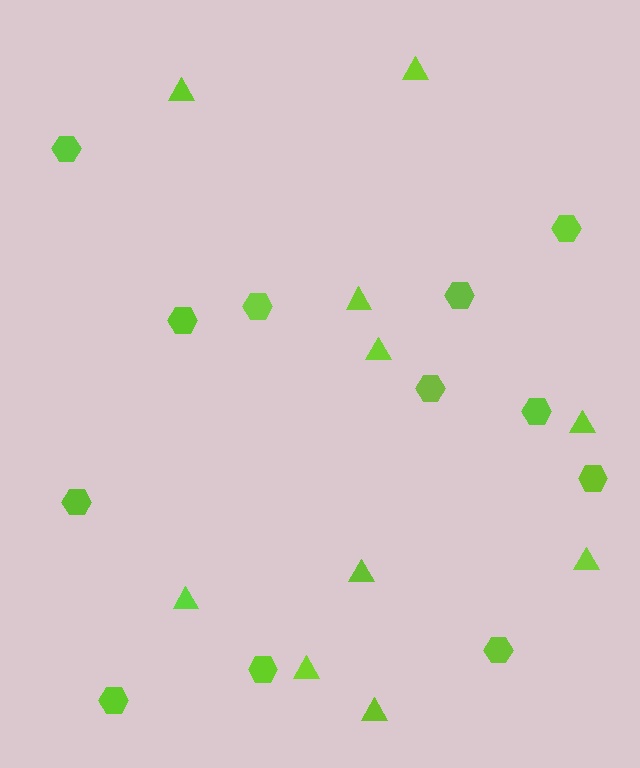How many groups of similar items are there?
There are 2 groups: one group of hexagons (12) and one group of triangles (10).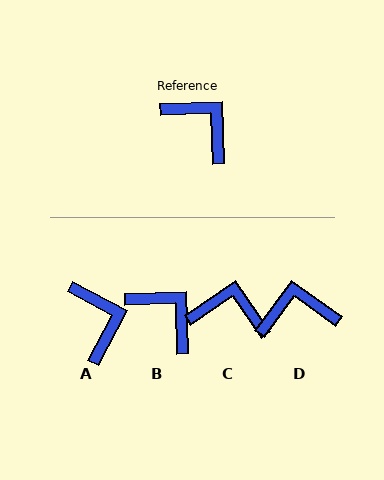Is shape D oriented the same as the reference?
No, it is off by about 52 degrees.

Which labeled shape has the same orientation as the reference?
B.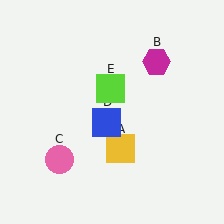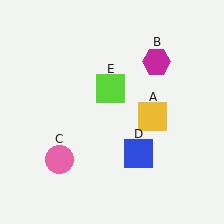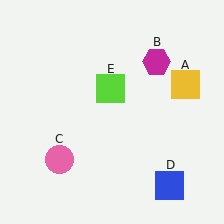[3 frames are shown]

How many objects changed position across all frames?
2 objects changed position: yellow square (object A), blue square (object D).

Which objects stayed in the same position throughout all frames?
Magenta hexagon (object B) and pink circle (object C) and lime square (object E) remained stationary.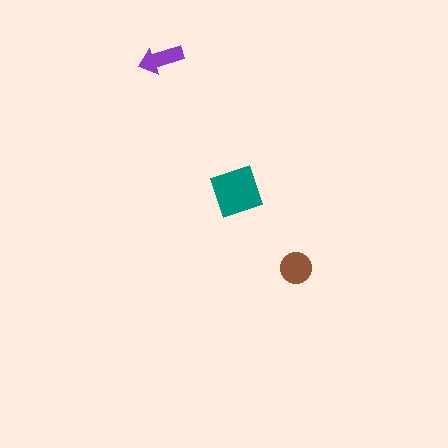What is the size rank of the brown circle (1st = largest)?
2nd.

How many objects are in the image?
There are 3 objects in the image.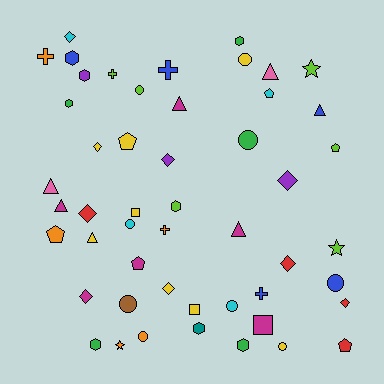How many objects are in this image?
There are 50 objects.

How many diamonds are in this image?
There are 9 diamonds.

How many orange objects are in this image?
There are 5 orange objects.